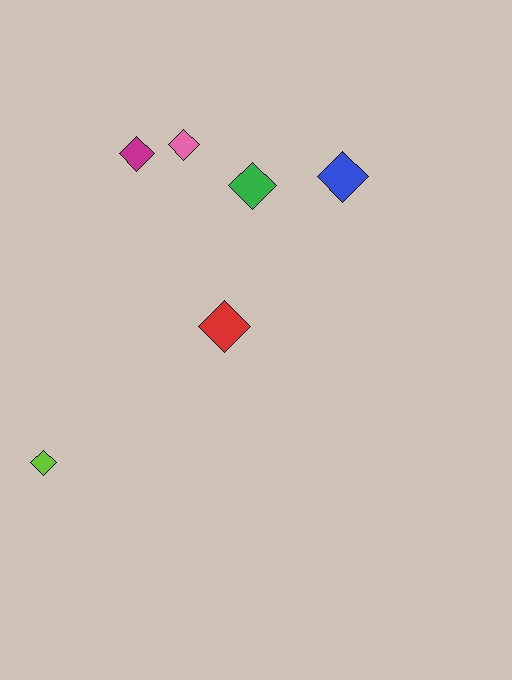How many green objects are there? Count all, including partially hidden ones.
There is 1 green object.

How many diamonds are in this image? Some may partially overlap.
There are 6 diamonds.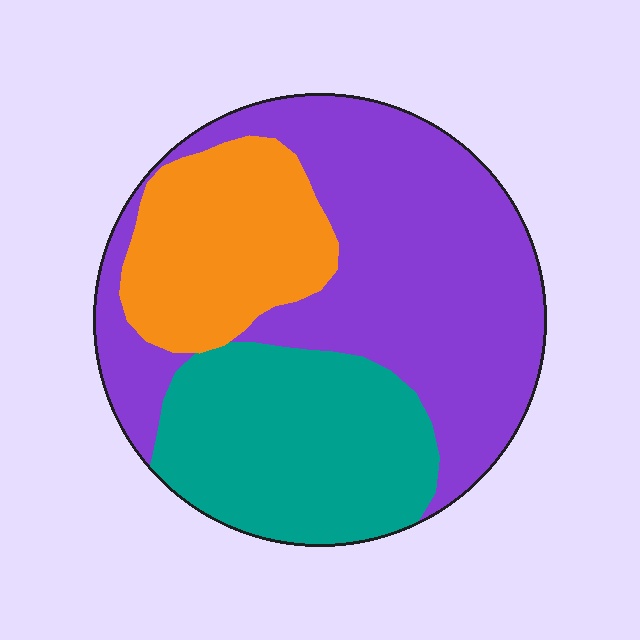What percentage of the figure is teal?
Teal takes up between a quarter and a half of the figure.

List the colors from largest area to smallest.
From largest to smallest: purple, teal, orange.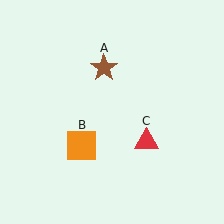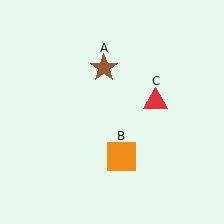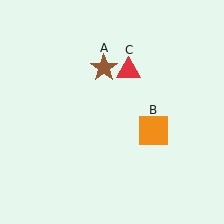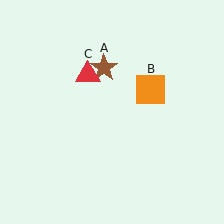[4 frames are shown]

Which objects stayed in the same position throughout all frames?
Brown star (object A) remained stationary.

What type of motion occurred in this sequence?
The orange square (object B), red triangle (object C) rotated counterclockwise around the center of the scene.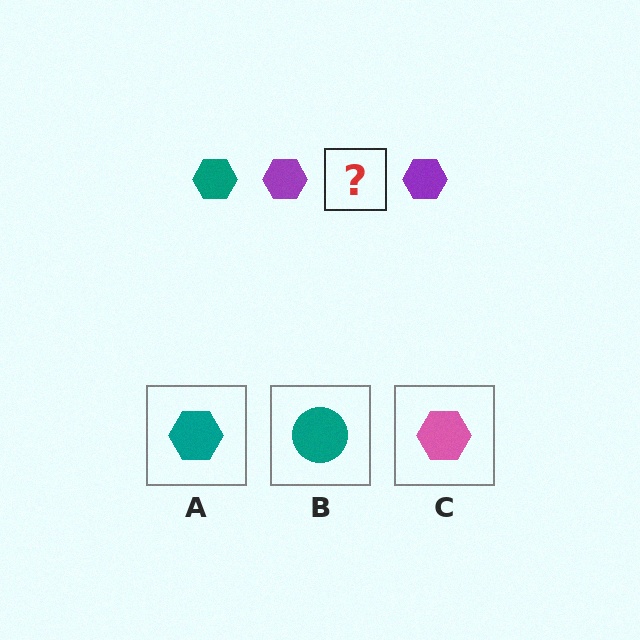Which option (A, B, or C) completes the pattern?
A.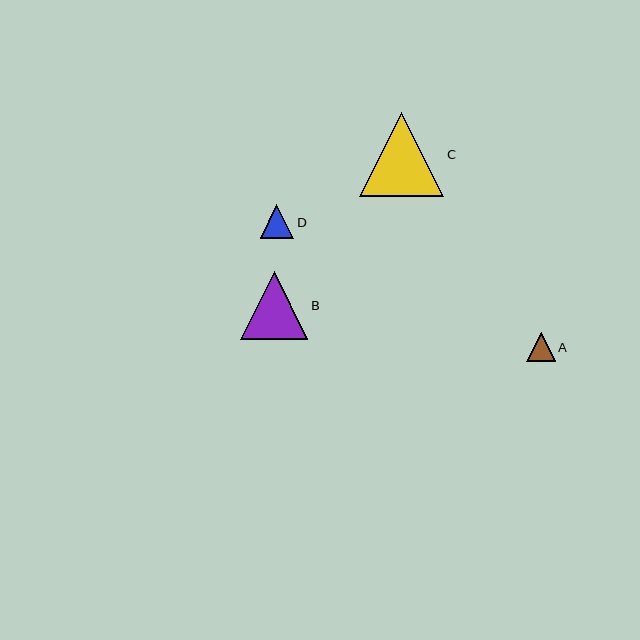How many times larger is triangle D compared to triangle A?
Triangle D is approximately 1.2 times the size of triangle A.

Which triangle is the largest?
Triangle C is the largest with a size of approximately 84 pixels.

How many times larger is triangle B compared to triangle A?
Triangle B is approximately 2.4 times the size of triangle A.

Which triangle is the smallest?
Triangle A is the smallest with a size of approximately 29 pixels.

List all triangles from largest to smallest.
From largest to smallest: C, B, D, A.